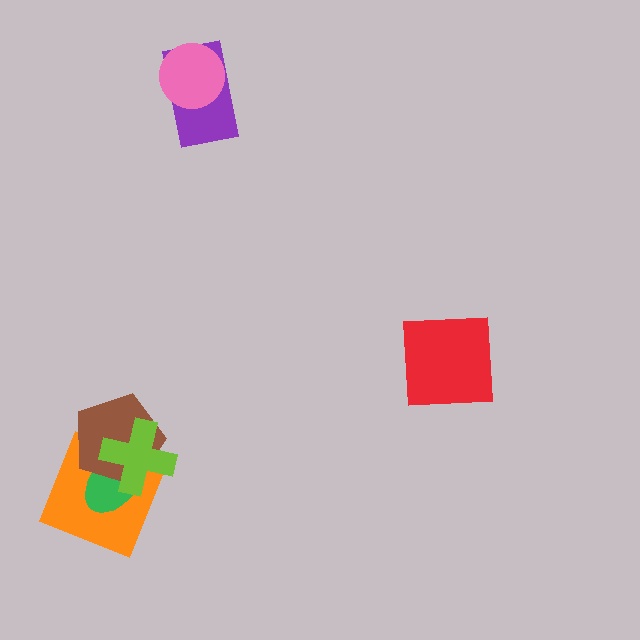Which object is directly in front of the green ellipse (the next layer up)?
The brown pentagon is directly in front of the green ellipse.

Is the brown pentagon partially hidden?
Yes, it is partially covered by another shape.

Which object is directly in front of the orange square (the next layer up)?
The green ellipse is directly in front of the orange square.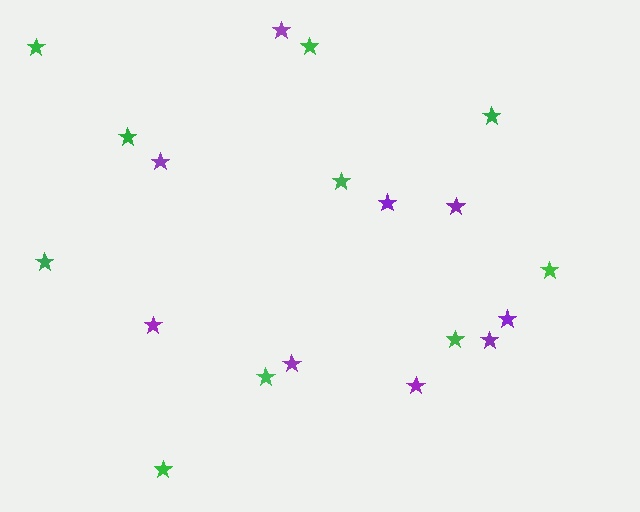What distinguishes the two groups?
There are 2 groups: one group of green stars (10) and one group of purple stars (9).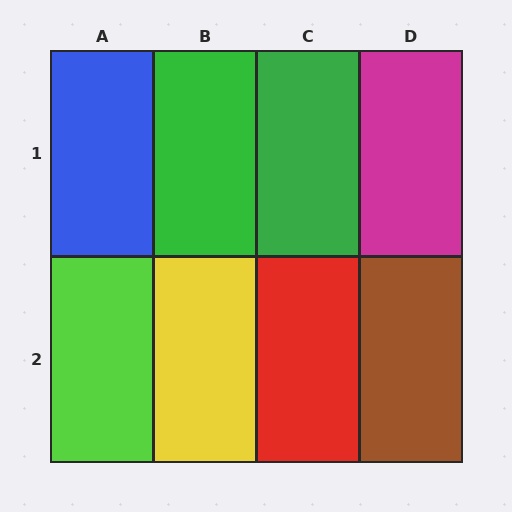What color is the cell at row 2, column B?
Yellow.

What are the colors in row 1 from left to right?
Blue, green, green, magenta.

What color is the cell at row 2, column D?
Brown.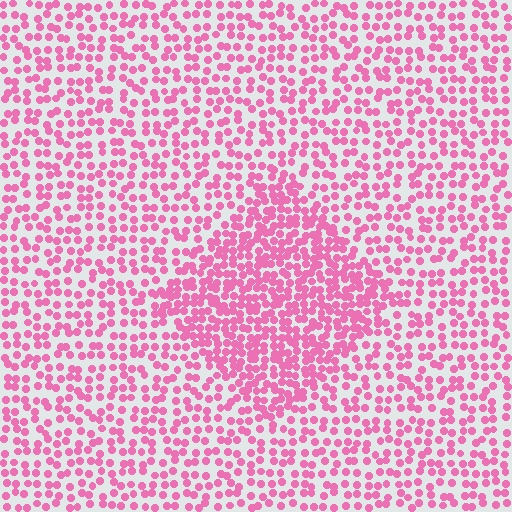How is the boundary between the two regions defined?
The boundary is defined by a change in element density (approximately 1.8x ratio). All elements are the same color, size, and shape.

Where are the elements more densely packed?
The elements are more densely packed inside the diamond boundary.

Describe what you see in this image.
The image contains small pink elements arranged at two different densities. A diamond-shaped region is visible where the elements are more densely packed than the surrounding area.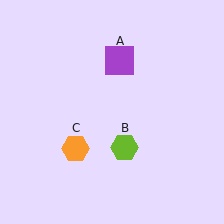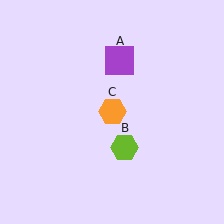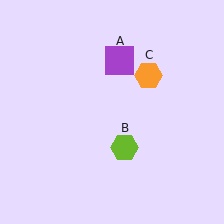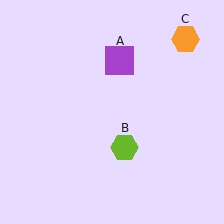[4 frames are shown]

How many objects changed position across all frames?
1 object changed position: orange hexagon (object C).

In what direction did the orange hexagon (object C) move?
The orange hexagon (object C) moved up and to the right.